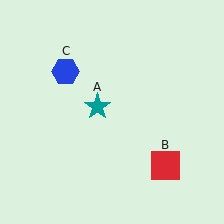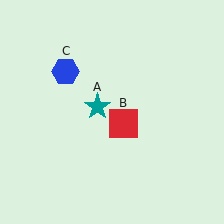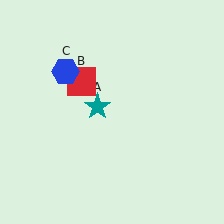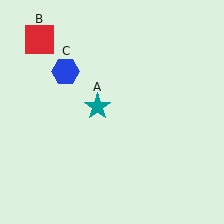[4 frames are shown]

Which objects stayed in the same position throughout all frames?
Teal star (object A) and blue hexagon (object C) remained stationary.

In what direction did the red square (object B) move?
The red square (object B) moved up and to the left.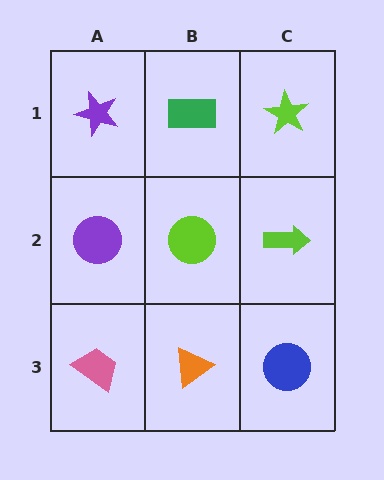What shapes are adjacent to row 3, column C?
A lime arrow (row 2, column C), an orange triangle (row 3, column B).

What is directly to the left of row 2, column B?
A purple circle.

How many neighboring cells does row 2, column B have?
4.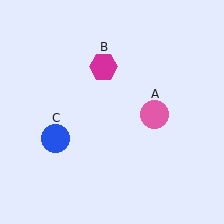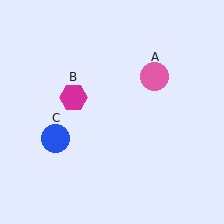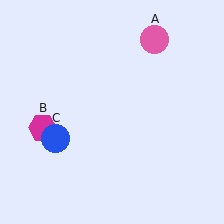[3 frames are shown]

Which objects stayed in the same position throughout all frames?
Blue circle (object C) remained stationary.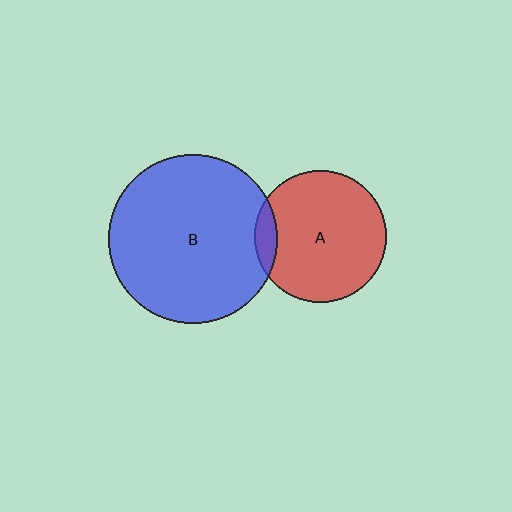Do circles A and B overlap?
Yes.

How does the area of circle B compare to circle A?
Approximately 1.6 times.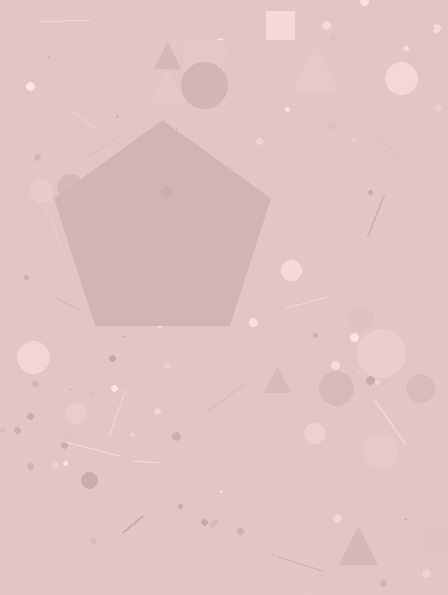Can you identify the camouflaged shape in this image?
The camouflaged shape is a pentagon.